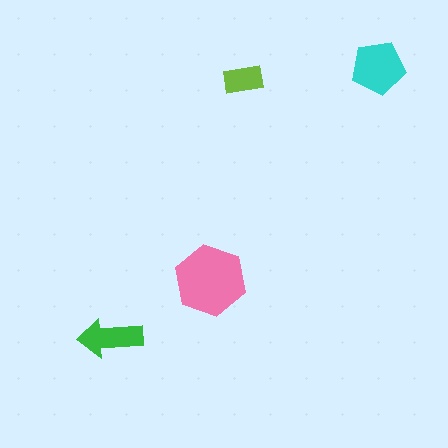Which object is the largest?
The pink hexagon.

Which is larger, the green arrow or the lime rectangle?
The green arrow.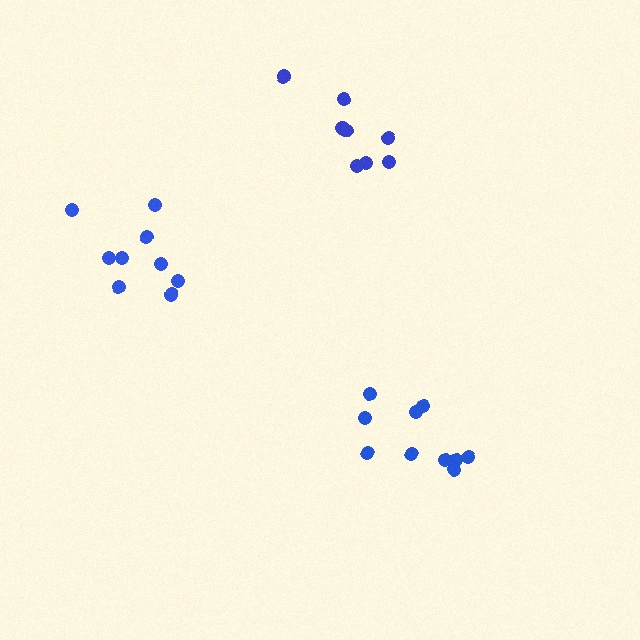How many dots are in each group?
Group 1: 10 dots, Group 2: 9 dots, Group 3: 8 dots (27 total).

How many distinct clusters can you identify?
There are 3 distinct clusters.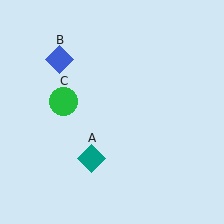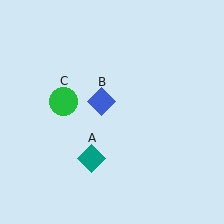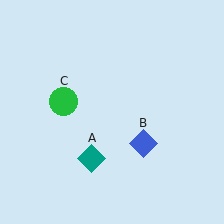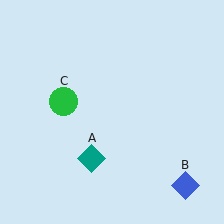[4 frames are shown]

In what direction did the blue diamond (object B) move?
The blue diamond (object B) moved down and to the right.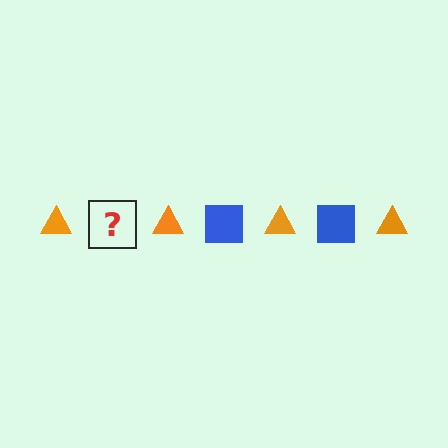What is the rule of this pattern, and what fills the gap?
The rule is that the pattern alternates between orange triangle and blue square. The gap should be filled with a blue square.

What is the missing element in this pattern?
The missing element is a blue square.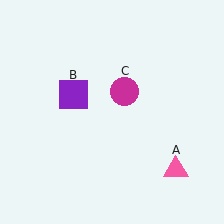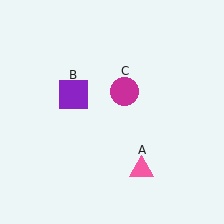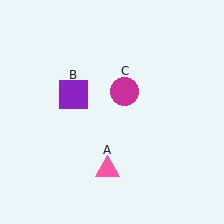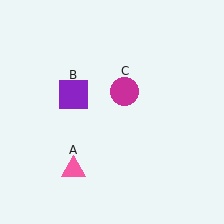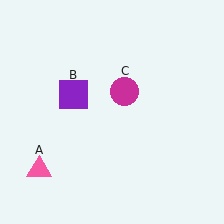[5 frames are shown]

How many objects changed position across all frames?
1 object changed position: pink triangle (object A).